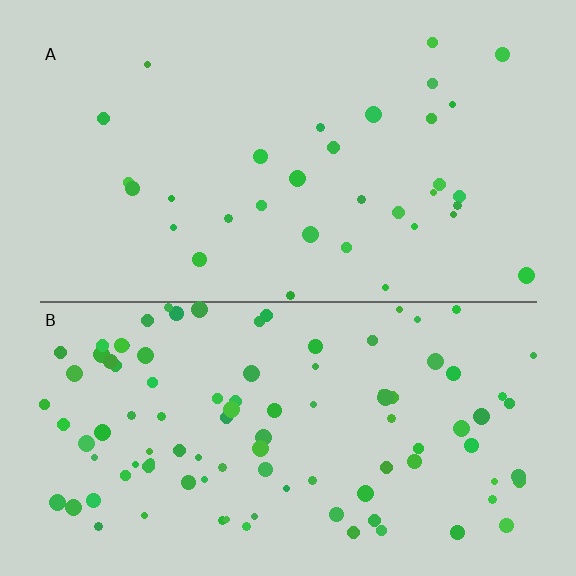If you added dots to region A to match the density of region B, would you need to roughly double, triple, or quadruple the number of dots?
Approximately triple.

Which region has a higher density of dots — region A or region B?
B (the bottom).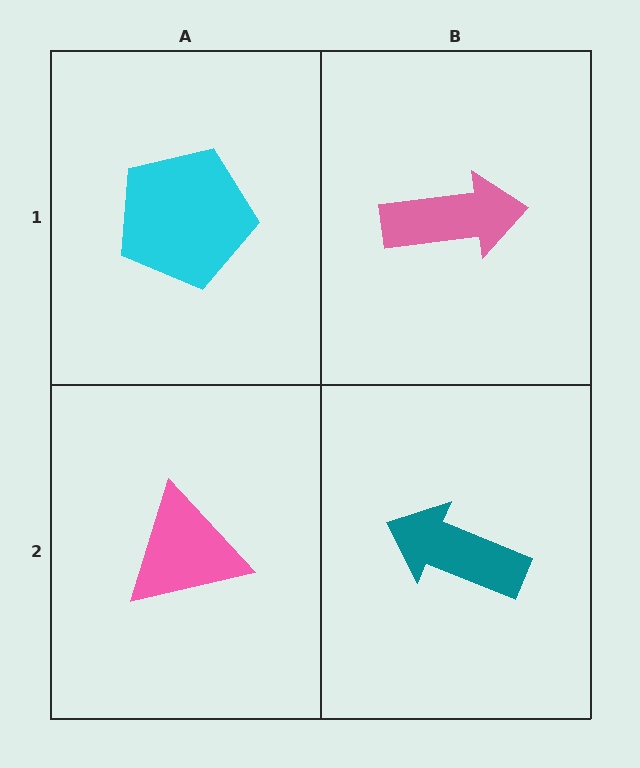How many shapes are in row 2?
2 shapes.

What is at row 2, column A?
A pink triangle.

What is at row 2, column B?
A teal arrow.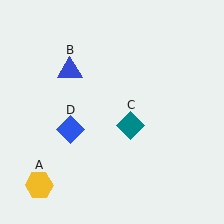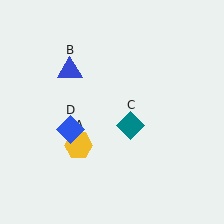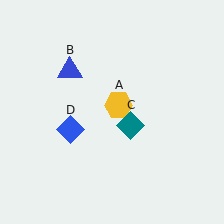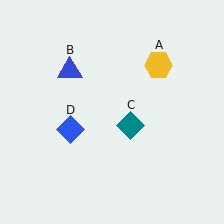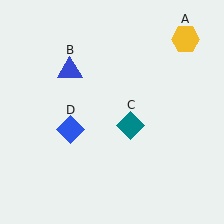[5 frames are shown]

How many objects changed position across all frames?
1 object changed position: yellow hexagon (object A).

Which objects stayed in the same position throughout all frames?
Blue triangle (object B) and teal diamond (object C) and blue diamond (object D) remained stationary.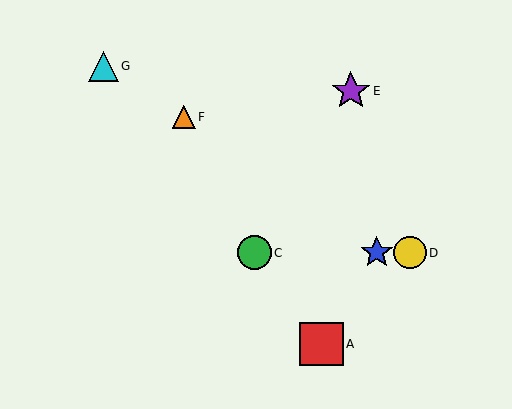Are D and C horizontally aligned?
Yes, both are at y≈253.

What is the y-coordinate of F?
Object F is at y≈117.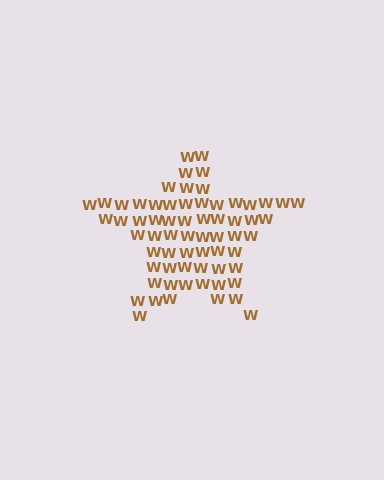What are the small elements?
The small elements are letter W's.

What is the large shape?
The large shape is a star.